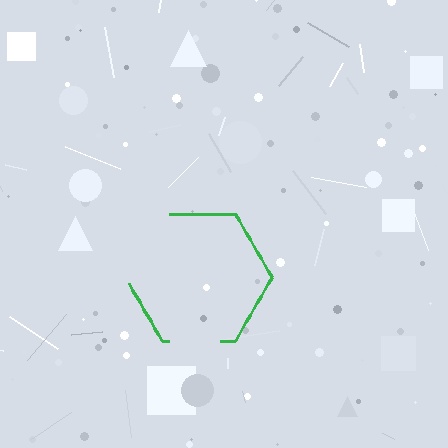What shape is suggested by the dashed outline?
The dashed outline suggests a hexagon.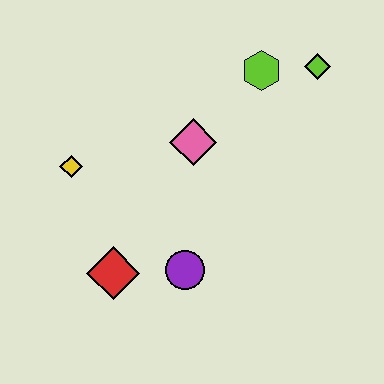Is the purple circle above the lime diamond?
No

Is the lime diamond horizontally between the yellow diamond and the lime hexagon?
No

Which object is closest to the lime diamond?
The lime hexagon is closest to the lime diamond.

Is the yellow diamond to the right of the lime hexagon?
No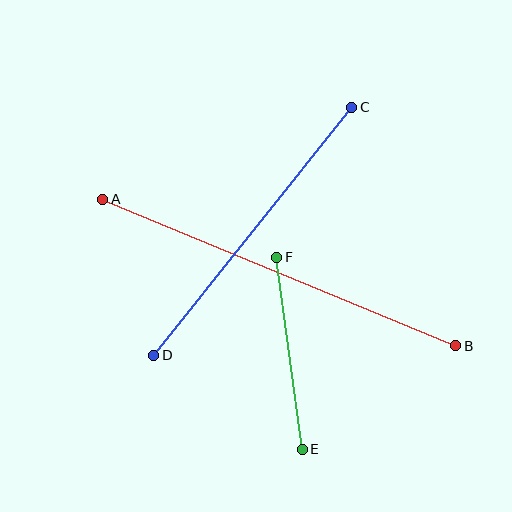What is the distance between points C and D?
The distance is approximately 317 pixels.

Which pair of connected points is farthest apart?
Points A and B are farthest apart.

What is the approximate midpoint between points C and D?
The midpoint is at approximately (253, 231) pixels.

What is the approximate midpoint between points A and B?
The midpoint is at approximately (279, 273) pixels.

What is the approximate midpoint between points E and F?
The midpoint is at approximately (289, 353) pixels.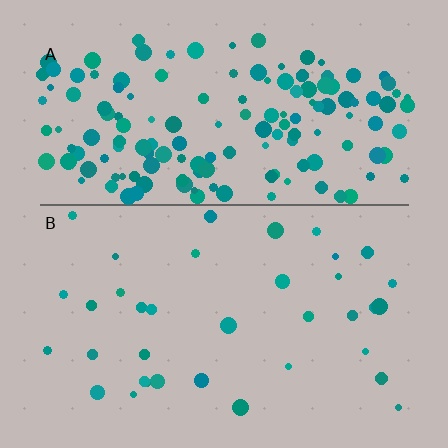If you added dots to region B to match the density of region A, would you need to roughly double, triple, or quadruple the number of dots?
Approximately quadruple.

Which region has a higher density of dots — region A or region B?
A (the top).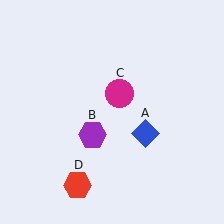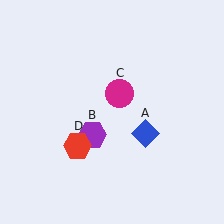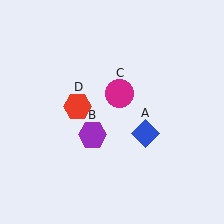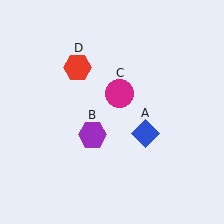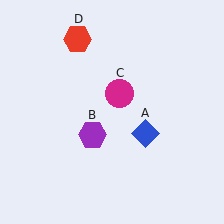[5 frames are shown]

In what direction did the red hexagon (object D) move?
The red hexagon (object D) moved up.